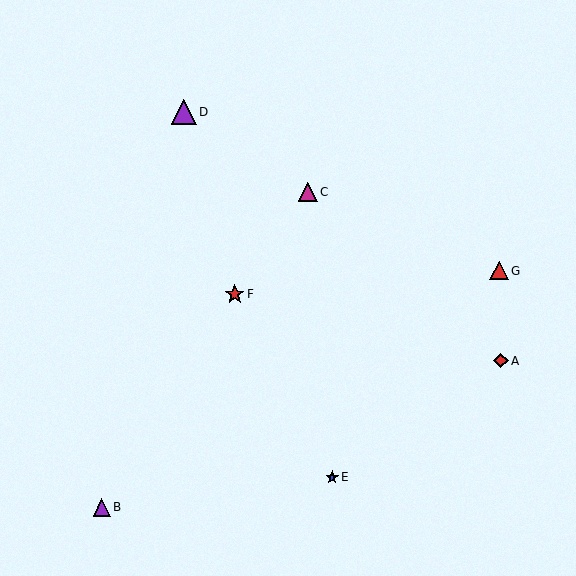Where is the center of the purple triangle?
The center of the purple triangle is at (184, 112).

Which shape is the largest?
The purple triangle (labeled D) is the largest.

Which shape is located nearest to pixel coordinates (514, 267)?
The red triangle (labeled G) at (499, 271) is nearest to that location.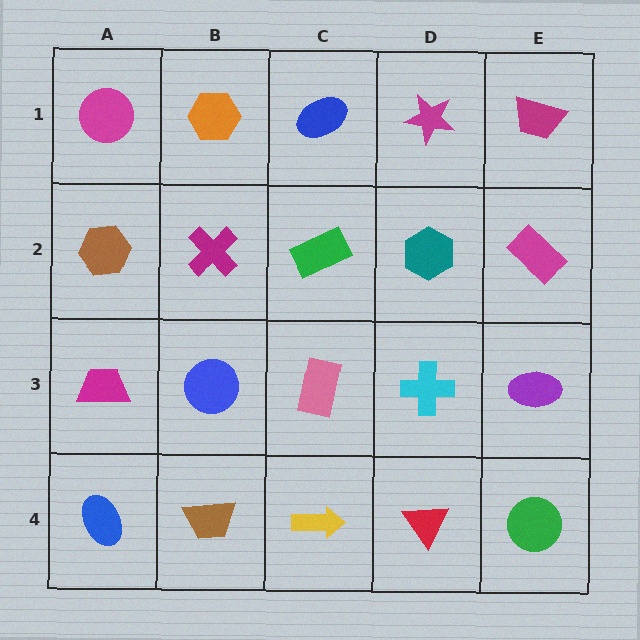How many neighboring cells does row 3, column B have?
4.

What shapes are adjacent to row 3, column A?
A brown hexagon (row 2, column A), a blue ellipse (row 4, column A), a blue circle (row 3, column B).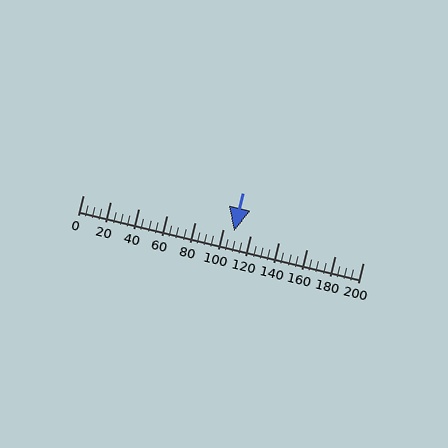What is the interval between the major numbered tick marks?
The major tick marks are spaced 20 units apart.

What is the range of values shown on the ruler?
The ruler shows values from 0 to 200.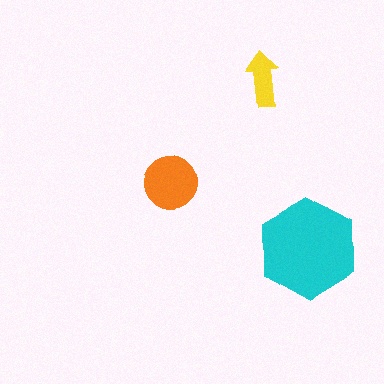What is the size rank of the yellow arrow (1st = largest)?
3rd.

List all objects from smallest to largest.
The yellow arrow, the orange circle, the cyan hexagon.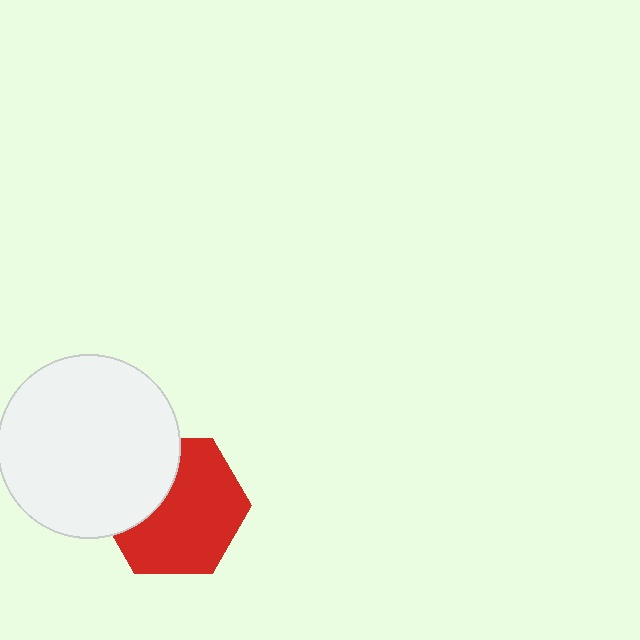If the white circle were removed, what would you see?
You would see the complete red hexagon.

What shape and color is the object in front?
The object in front is a white circle.